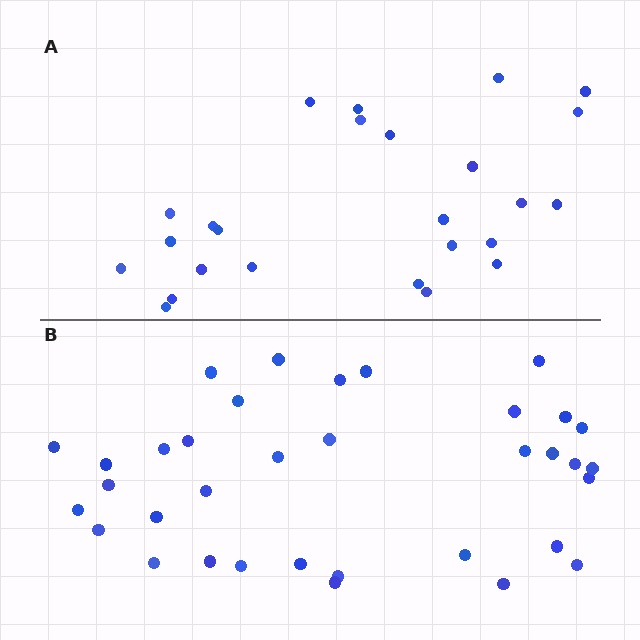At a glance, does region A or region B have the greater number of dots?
Region B (the bottom region) has more dots.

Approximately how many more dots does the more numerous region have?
Region B has roughly 10 or so more dots than region A.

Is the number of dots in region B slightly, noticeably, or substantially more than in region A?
Region B has noticeably more, but not dramatically so. The ratio is roughly 1.4 to 1.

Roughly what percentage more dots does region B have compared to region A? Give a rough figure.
About 40% more.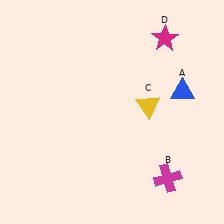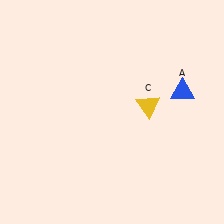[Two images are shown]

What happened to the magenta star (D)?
The magenta star (D) was removed in Image 2. It was in the top-right area of Image 1.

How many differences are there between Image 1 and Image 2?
There are 2 differences between the two images.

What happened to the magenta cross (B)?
The magenta cross (B) was removed in Image 2. It was in the bottom-right area of Image 1.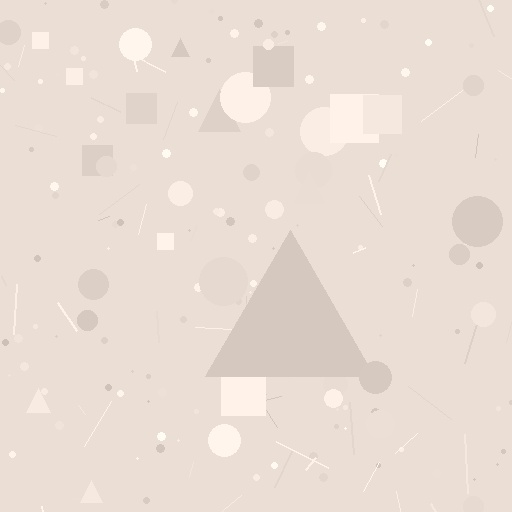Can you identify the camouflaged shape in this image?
The camouflaged shape is a triangle.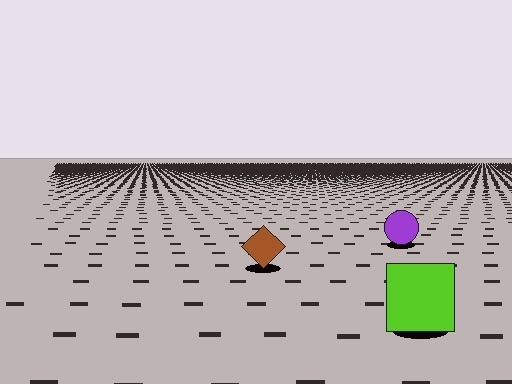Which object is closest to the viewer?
The lime square is closest. The texture marks near it are larger and more spread out.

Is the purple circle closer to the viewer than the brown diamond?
No. The brown diamond is closer — you can tell from the texture gradient: the ground texture is coarser near it.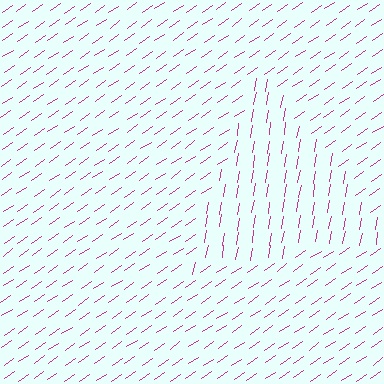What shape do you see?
I see a triangle.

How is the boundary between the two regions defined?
The boundary is defined purely by a change in line orientation (approximately 45 degrees difference). All lines are the same color and thickness.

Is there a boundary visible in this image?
Yes, there is a texture boundary formed by a change in line orientation.